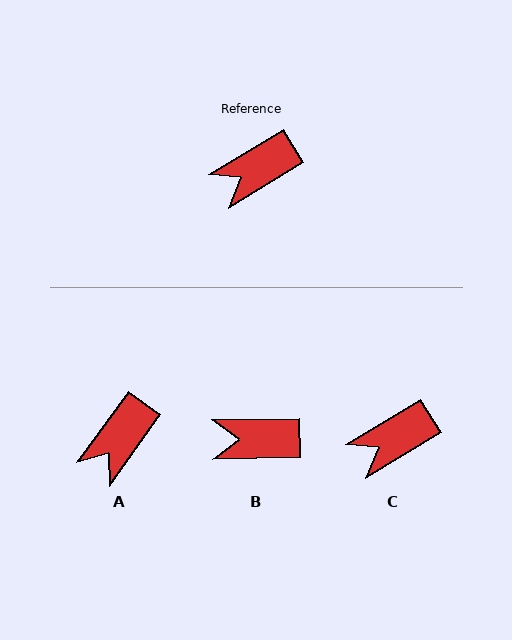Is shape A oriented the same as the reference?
No, it is off by about 23 degrees.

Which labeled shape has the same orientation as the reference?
C.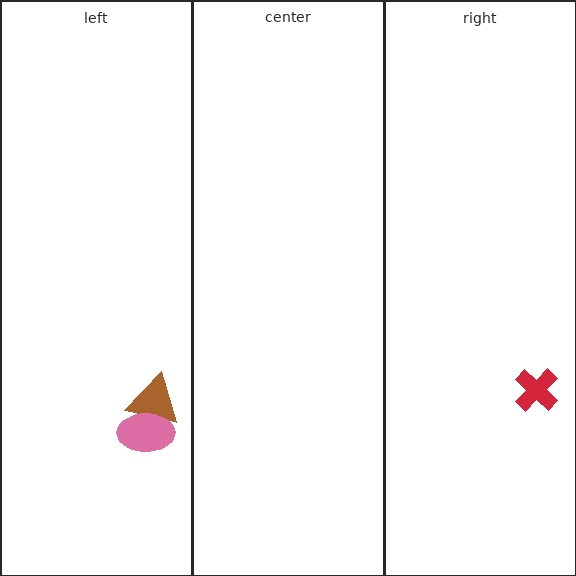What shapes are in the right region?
The red cross.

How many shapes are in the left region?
2.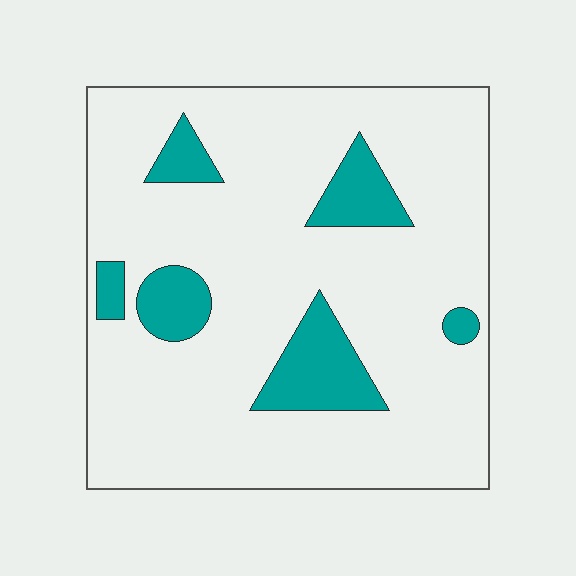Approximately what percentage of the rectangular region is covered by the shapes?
Approximately 15%.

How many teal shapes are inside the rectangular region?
6.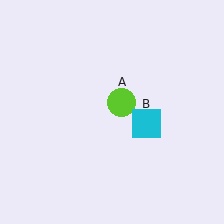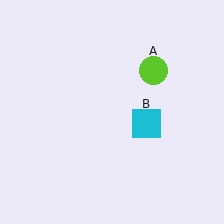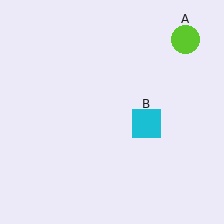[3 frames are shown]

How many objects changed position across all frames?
1 object changed position: lime circle (object A).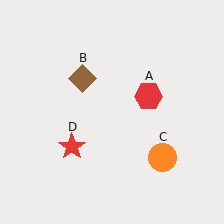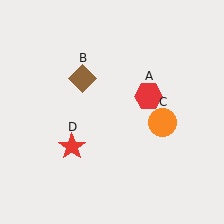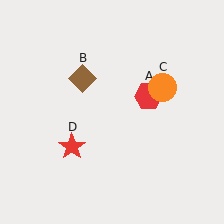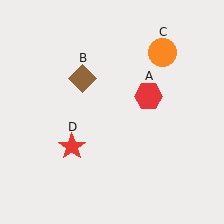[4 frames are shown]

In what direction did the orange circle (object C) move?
The orange circle (object C) moved up.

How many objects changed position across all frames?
1 object changed position: orange circle (object C).